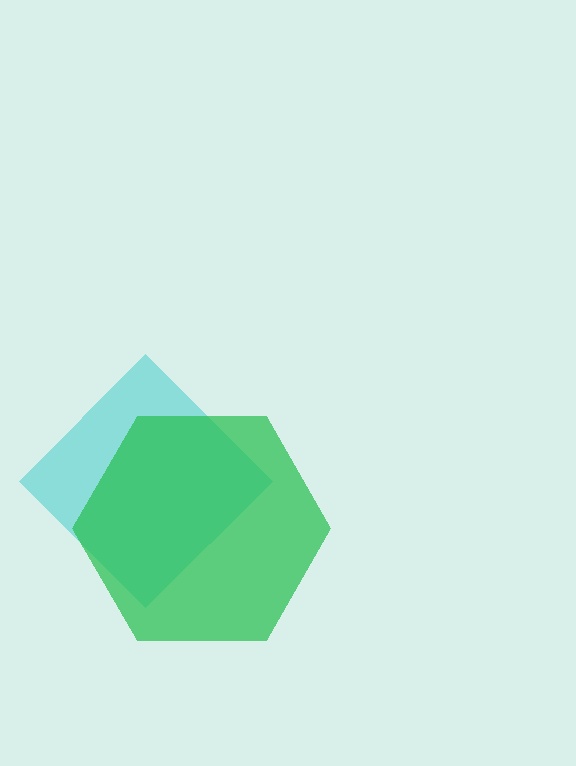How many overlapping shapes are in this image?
There are 2 overlapping shapes in the image.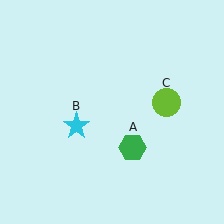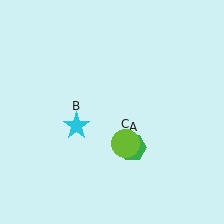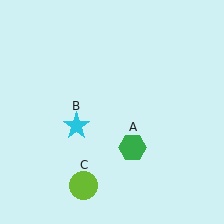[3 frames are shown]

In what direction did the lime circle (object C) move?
The lime circle (object C) moved down and to the left.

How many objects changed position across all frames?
1 object changed position: lime circle (object C).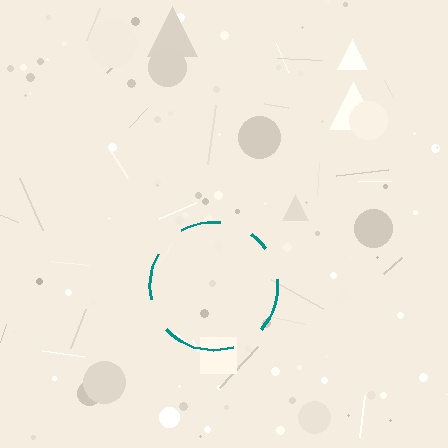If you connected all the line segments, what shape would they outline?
They would outline a circle.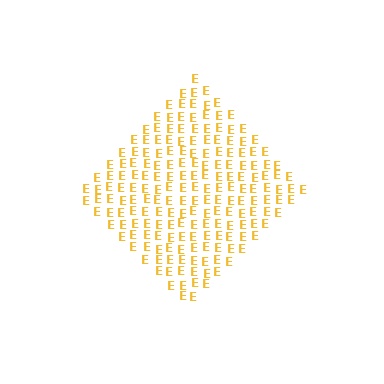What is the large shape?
The large shape is a diamond.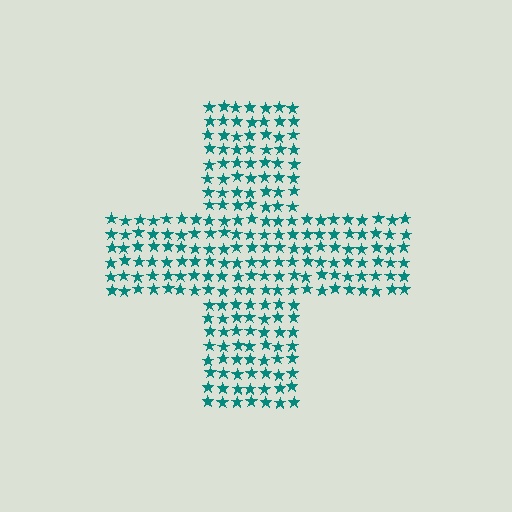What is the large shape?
The large shape is a cross.